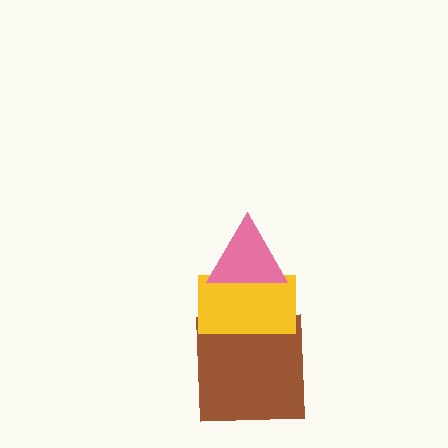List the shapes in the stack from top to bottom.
From top to bottom: the pink triangle, the yellow rectangle, the brown square.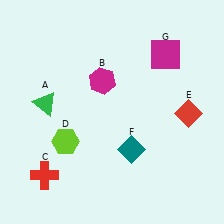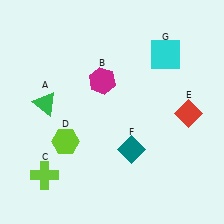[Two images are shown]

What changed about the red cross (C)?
In Image 1, C is red. In Image 2, it changed to lime.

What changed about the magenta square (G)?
In Image 1, G is magenta. In Image 2, it changed to cyan.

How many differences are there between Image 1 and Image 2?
There are 2 differences between the two images.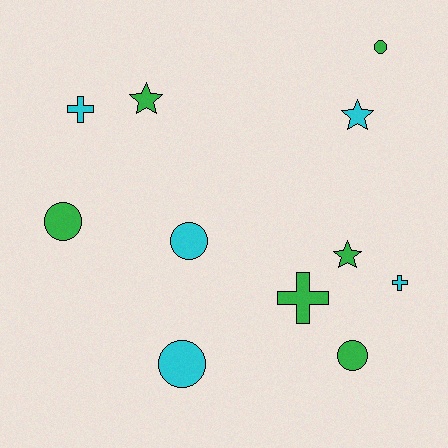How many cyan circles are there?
There are 2 cyan circles.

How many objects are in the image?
There are 11 objects.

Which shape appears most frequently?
Circle, with 5 objects.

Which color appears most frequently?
Green, with 6 objects.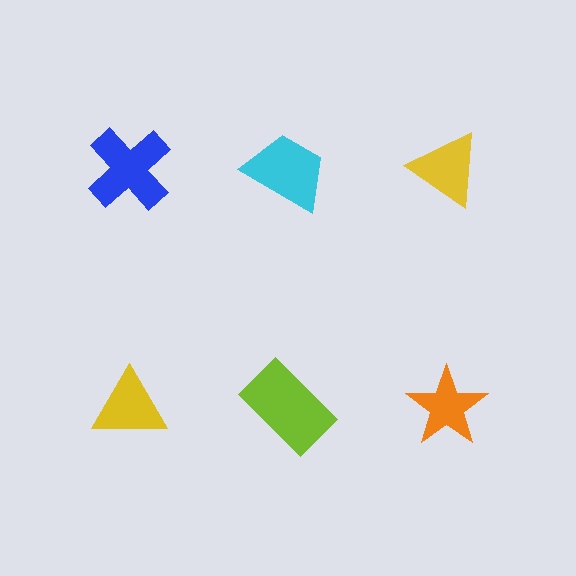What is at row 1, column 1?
A blue cross.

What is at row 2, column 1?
A yellow triangle.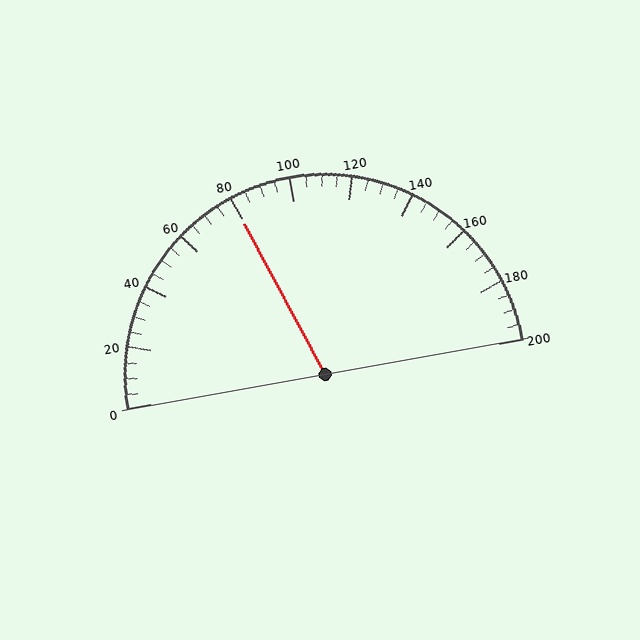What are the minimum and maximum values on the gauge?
The gauge ranges from 0 to 200.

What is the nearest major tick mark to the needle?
The nearest major tick mark is 80.